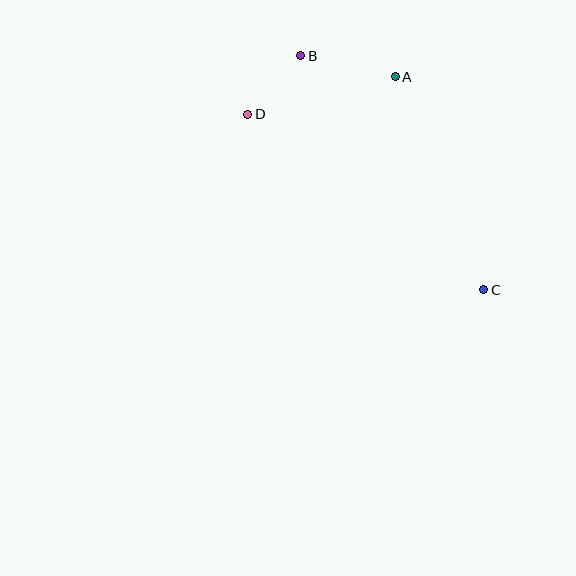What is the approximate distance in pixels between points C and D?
The distance between C and D is approximately 294 pixels.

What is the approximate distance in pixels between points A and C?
The distance between A and C is approximately 231 pixels.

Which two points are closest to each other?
Points B and D are closest to each other.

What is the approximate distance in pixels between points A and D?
The distance between A and D is approximately 153 pixels.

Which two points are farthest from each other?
Points B and C are farthest from each other.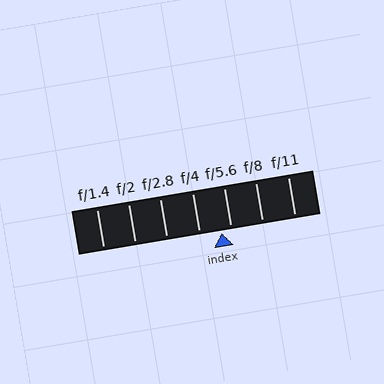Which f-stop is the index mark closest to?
The index mark is closest to f/5.6.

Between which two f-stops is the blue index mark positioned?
The index mark is between f/4 and f/5.6.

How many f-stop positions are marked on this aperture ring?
There are 7 f-stop positions marked.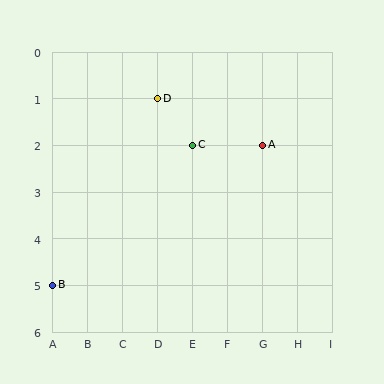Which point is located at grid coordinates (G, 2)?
Point A is at (G, 2).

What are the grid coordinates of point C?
Point C is at grid coordinates (E, 2).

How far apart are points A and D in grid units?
Points A and D are 3 columns and 1 row apart (about 3.2 grid units diagonally).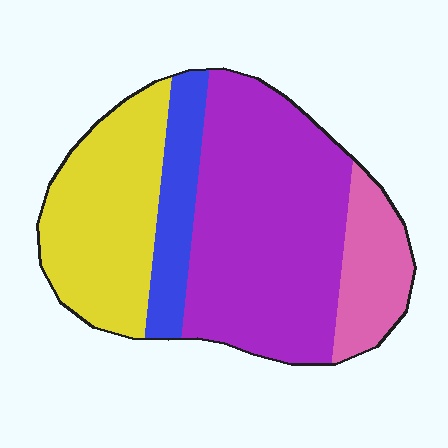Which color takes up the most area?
Purple, at roughly 45%.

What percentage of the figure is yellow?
Yellow covers about 30% of the figure.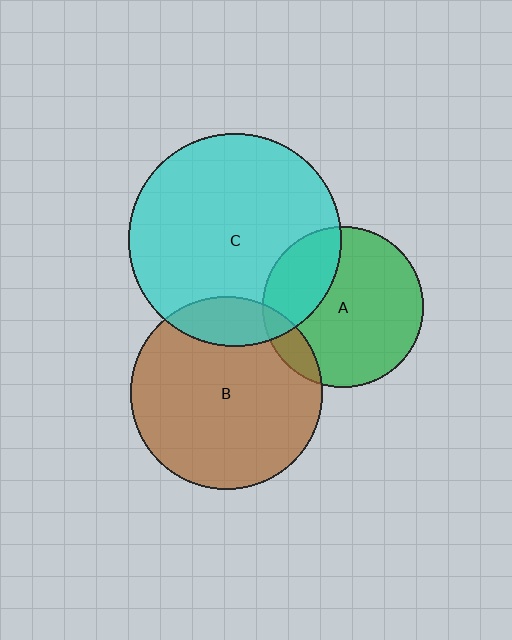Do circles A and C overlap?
Yes.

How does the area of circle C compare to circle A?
Approximately 1.7 times.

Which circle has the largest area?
Circle C (cyan).